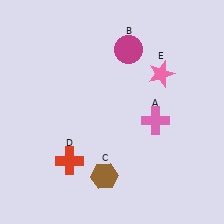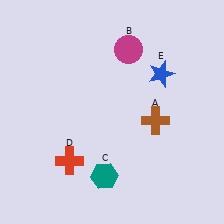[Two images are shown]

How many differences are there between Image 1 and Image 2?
There are 3 differences between the two images.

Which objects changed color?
A changed from pink to brown. C changed from brown to teal. E changed from pink to blue.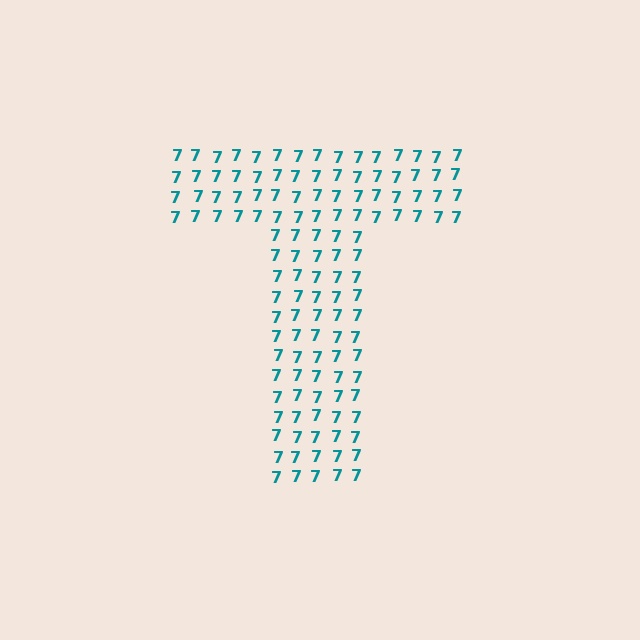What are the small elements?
The small elements are digit 7's.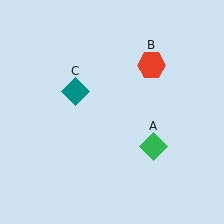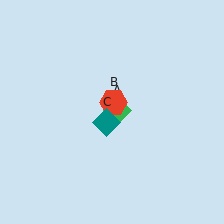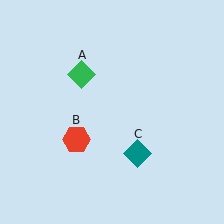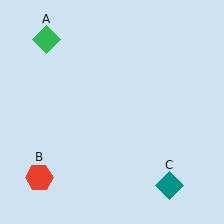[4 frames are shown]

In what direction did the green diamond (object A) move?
The green diamond (object A) moved up and to the left.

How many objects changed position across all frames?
3 objects changed position: green diamond (object A), red hexagon (object B), teal diamond (object C).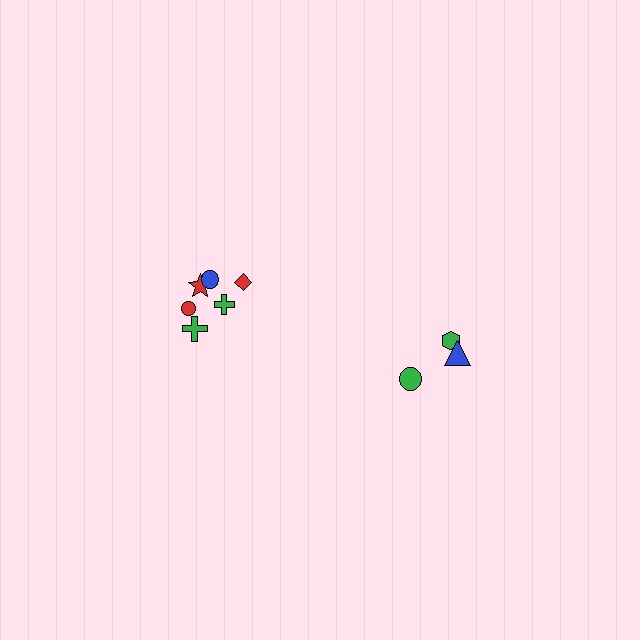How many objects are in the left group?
There are 6 objects.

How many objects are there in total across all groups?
There are 9 objects.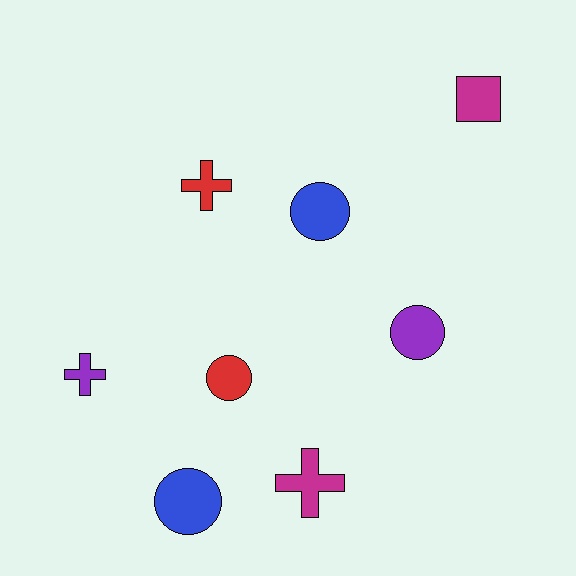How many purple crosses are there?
There is 1 purple cross.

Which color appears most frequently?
Red, with 2 objects.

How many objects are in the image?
There are 8 objects.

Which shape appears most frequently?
Circle, with 4 objects.